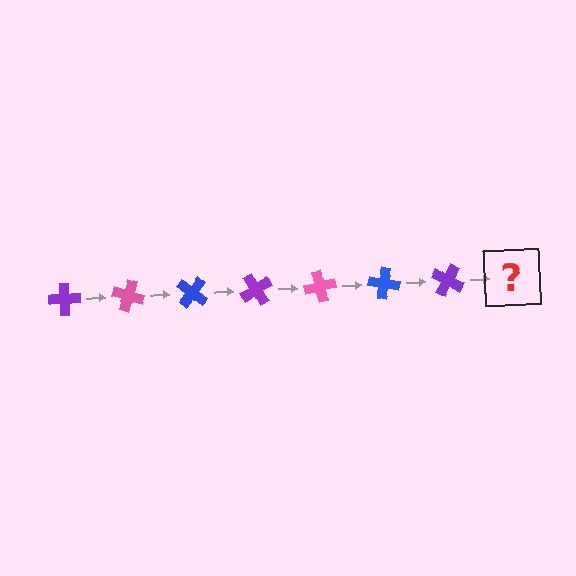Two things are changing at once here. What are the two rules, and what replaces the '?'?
The two rules are that it rotates 20 degrees each step and the color cycles through purple, pink, and blue. The '?' should be a pink cross, rotated 140 degrees from the start.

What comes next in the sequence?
The next element should be a pink cross, rotated 140 degrees from the start.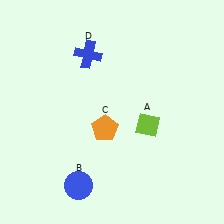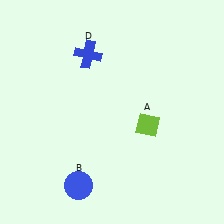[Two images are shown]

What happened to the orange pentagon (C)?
The orange pentagon (C) was removed in Image 2. It was in the bottom-left area of Image 1.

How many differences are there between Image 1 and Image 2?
There is 1 difference between the two images.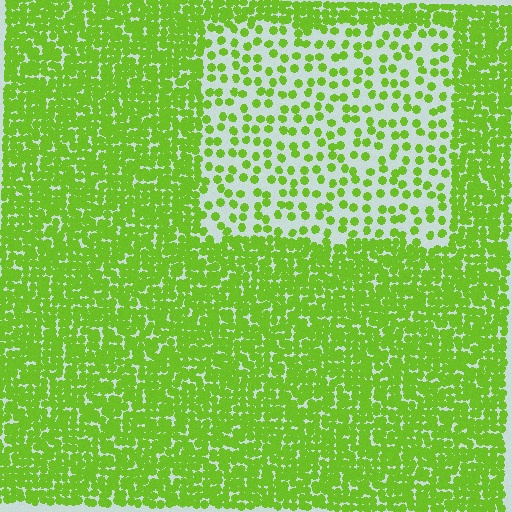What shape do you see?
I see a rectangle.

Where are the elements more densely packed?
The elements are more densely packed outside the rectangle boundary.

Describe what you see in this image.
The image contains small lime elements arranged at two different densities. A rectangle-shaped region is visible where the elements are less densely packed than the surrounding area.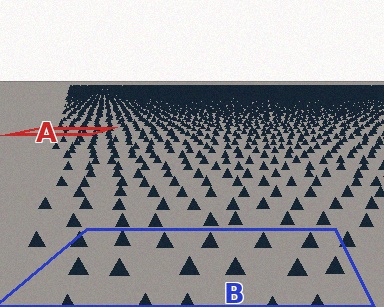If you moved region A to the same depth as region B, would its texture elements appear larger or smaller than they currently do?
They would appear larger. At a closer depth, the same texture elements are projected at a bigger on-screen size.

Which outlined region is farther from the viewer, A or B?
Region A is farther from the viewer — the texture elements inside it appear smaller and more densely packed.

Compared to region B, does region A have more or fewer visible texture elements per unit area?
Region A has more texture elements per unit area — they are packed more densely because it is farther away.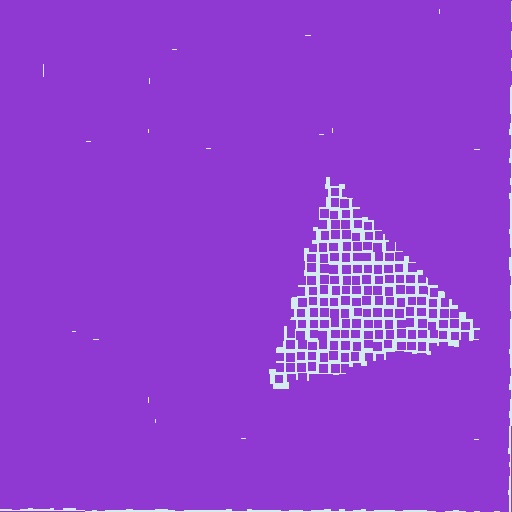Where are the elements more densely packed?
The elements are more densely packed outside the triangle boundary.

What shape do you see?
I see a triangle.